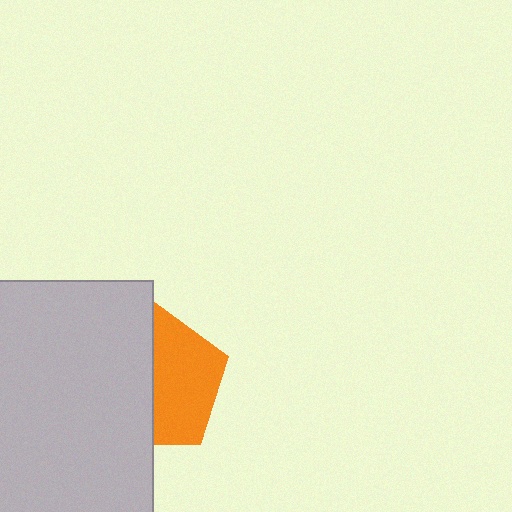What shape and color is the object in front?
The object in front is a light gray rectangle.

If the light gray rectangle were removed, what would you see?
You would see the complete orange pentagon.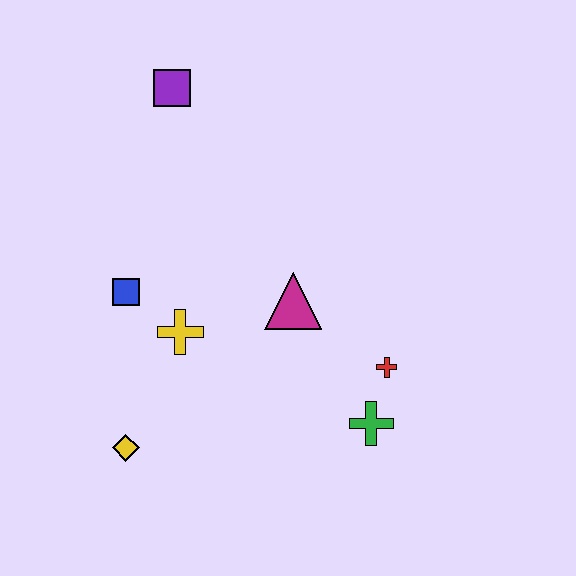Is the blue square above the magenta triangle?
Yes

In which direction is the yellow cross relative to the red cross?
The yellow cross is to the left of the red cross.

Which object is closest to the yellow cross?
The blue square is closest to the yellow cross.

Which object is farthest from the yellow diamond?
The purple square is farthest from the yellow diamond.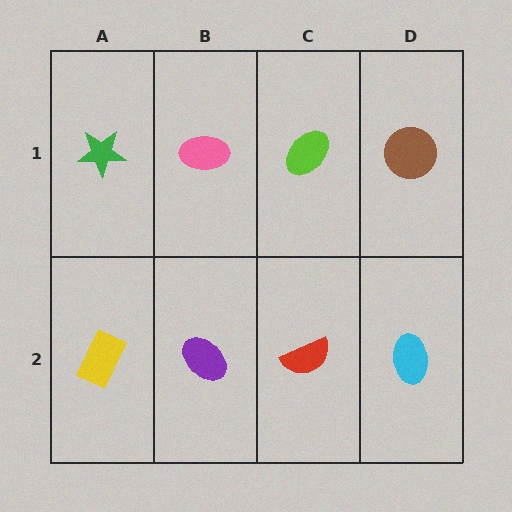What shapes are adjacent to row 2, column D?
A brown circle (row 1, column D), a red semicircle (row 2, column C).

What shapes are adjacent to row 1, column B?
A purple ellipse (row 2, column B), a green star (row 1, column A), a lime ellipse (row 1, column C).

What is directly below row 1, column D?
A cyan ellipse.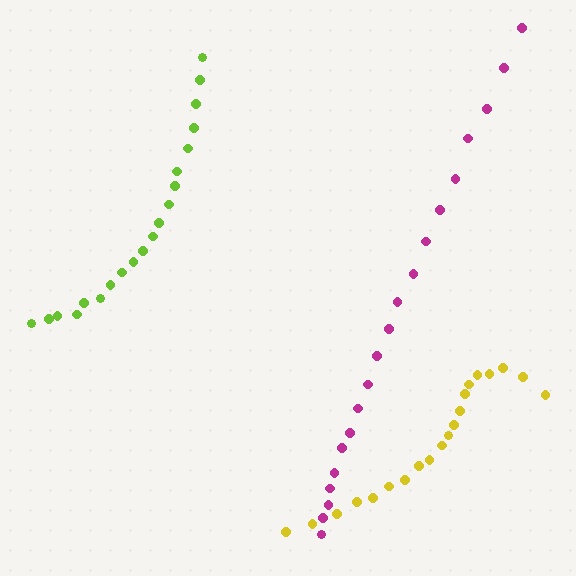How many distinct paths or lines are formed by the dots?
There are 3 distinct paths.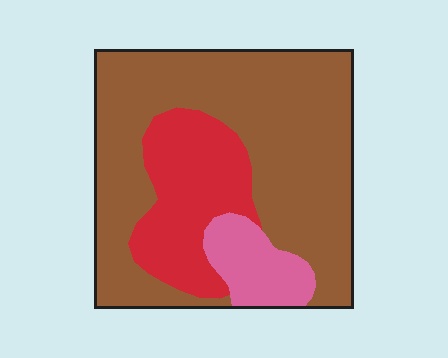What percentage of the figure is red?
Red takes up between a sixth and a third of the figure.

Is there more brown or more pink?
Brown.